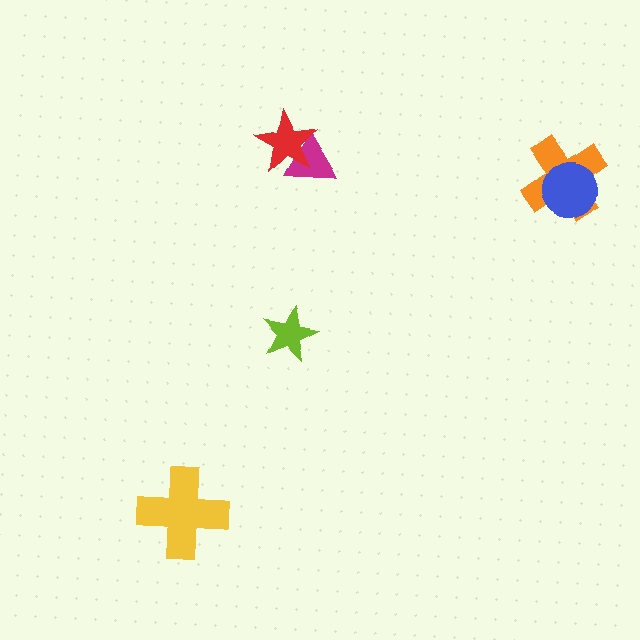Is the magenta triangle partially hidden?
Yes, it is partially covered by another shape.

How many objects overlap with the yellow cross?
0 objects overlap with the yellow cross.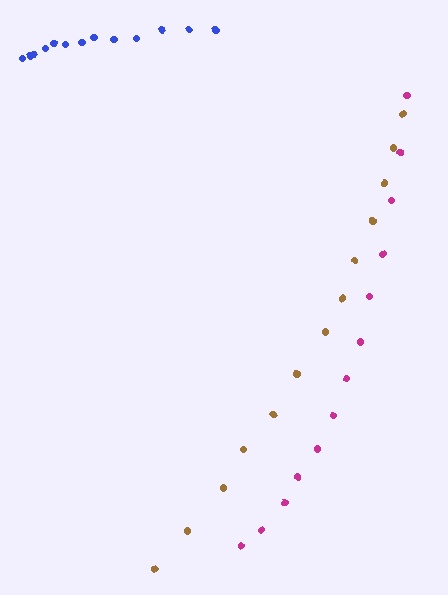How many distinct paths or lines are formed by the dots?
There are 3 distinct paths.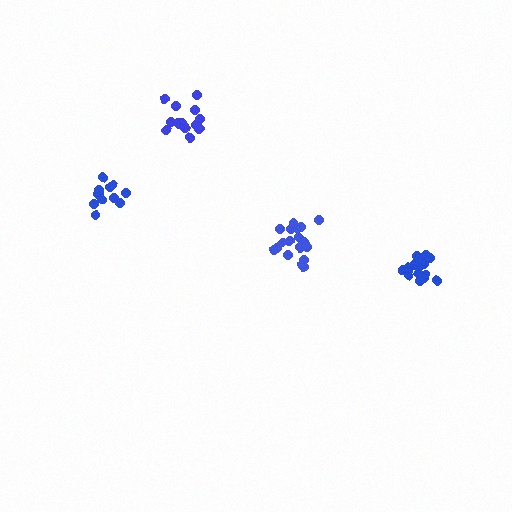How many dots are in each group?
Group 1: 12 dots, Group 2: 18 dots, Group 3: 14 dots, Group 4: 18 dots (62 total).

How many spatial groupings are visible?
There are 4 spatial groupings.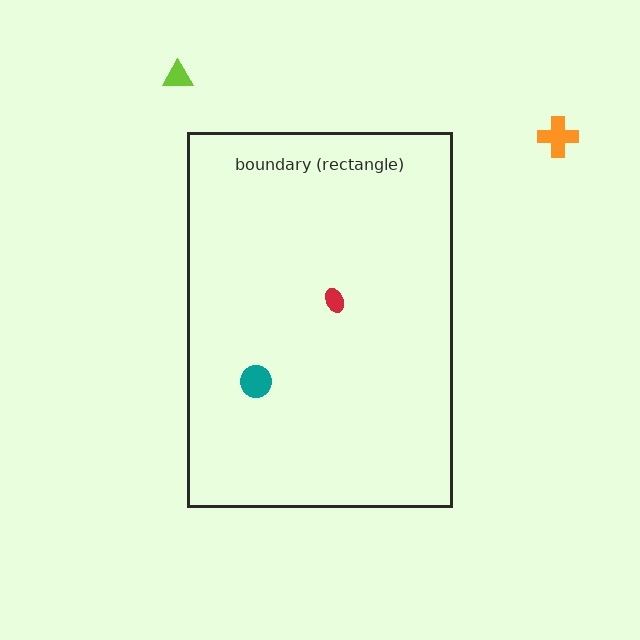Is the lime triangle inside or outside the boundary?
Outside.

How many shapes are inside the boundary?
2 inside, 2 outside.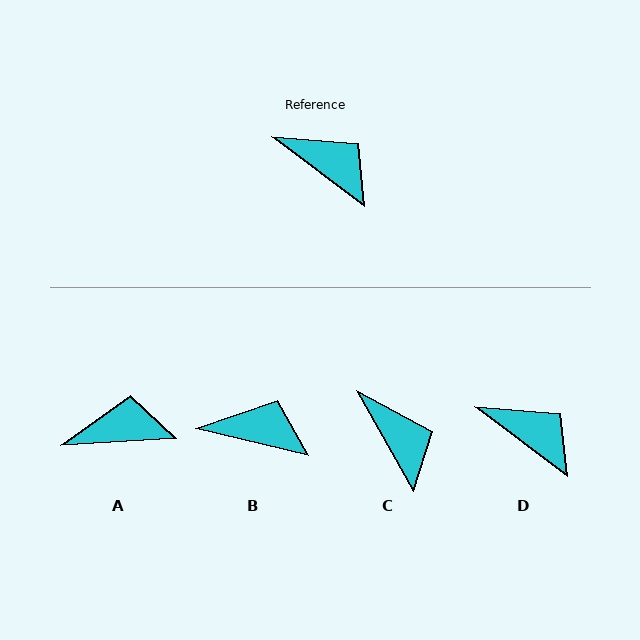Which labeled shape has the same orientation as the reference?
D.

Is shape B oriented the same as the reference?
No, it is off by about 24 degrees.